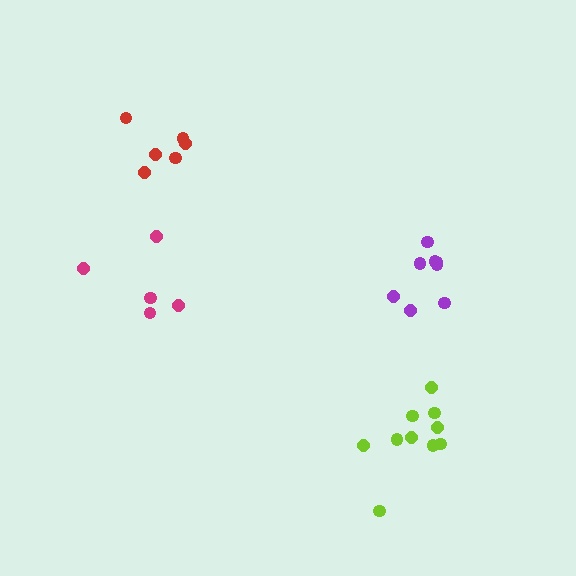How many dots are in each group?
Group 1: 6 dots, Group 2: 8 dots, Group 3: 5 dots, Group 4: 10 dots (29 total).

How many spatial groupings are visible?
There are 4 spatial groupings.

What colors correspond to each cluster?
The clusters are colored: red, purple, magenta, lime.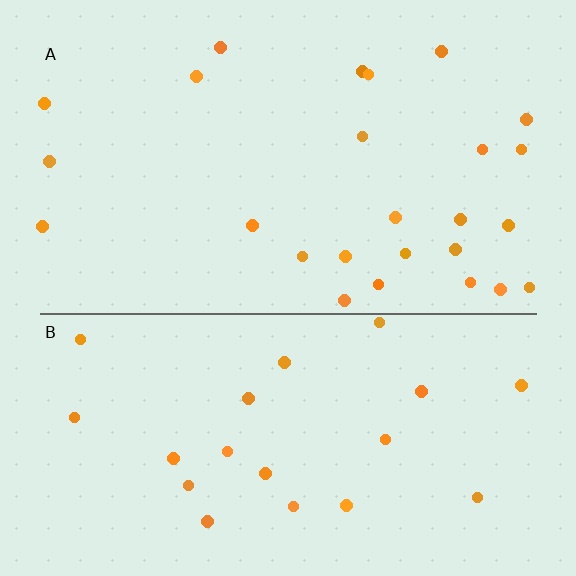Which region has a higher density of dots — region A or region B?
A (the top).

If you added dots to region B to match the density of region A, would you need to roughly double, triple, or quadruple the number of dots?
Approximately double.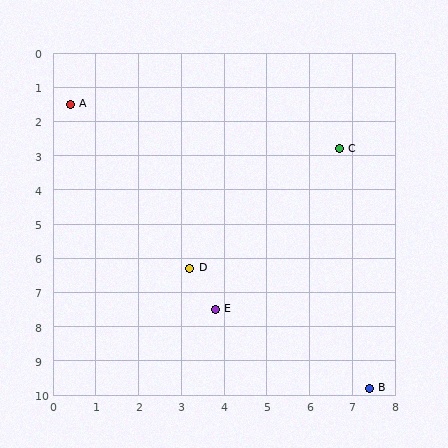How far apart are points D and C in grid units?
Points D and C are about 4.9 grid units apart.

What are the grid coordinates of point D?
Point D is at approximately (3.2, 6.3).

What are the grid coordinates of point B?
Point B is at approximately (7.4, 9.8).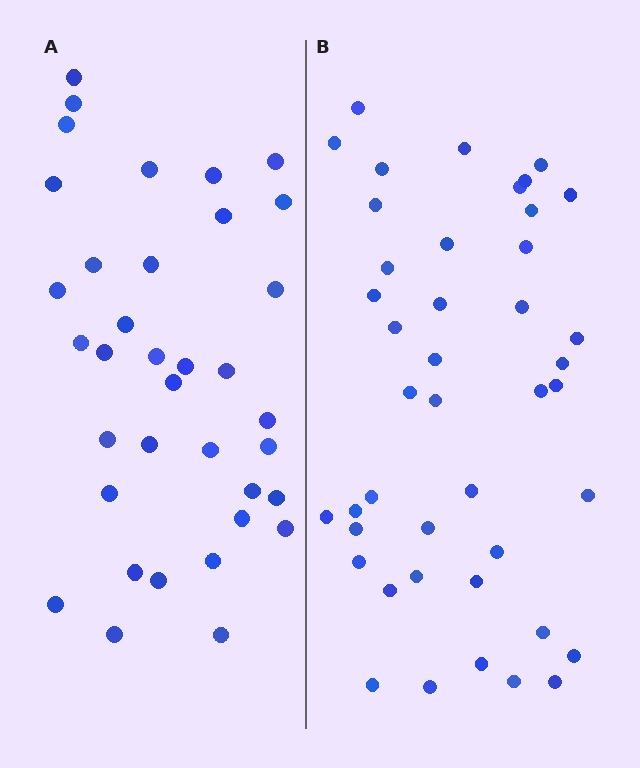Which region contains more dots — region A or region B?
Region B (the right region) has more dots.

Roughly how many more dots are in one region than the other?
Region B has roughly 8 or so more dots than region A.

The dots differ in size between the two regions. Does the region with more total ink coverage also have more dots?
No. Region A has more total ink coverage because its dots are larger, but region B actually contains more individual dots. Total area can be misleading — the number of items is what matters here.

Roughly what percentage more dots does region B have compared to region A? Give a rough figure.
About 20% more.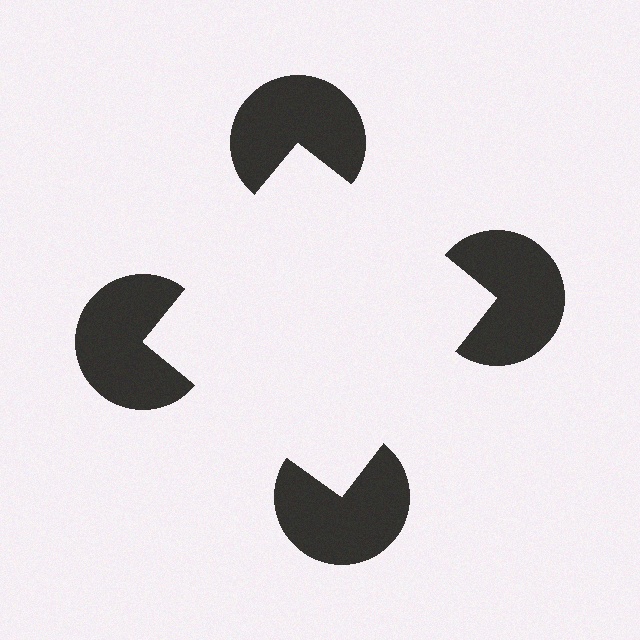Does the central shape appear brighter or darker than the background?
It typically appears slightly brighter than the background, even though no actual brightness change is drawn.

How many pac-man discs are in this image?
There are 4 — one at each vertex of the illusory square.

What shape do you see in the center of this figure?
An illusory square — its edges are inferred from the aligned wedge cuts in the pac-man discs, not physically drawn.